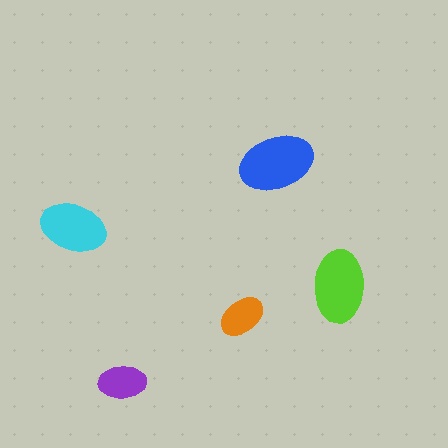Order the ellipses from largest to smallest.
the blue one, the lime one, the cyan one, the purple one, the orange one.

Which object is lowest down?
The purple ellipse is bottommost.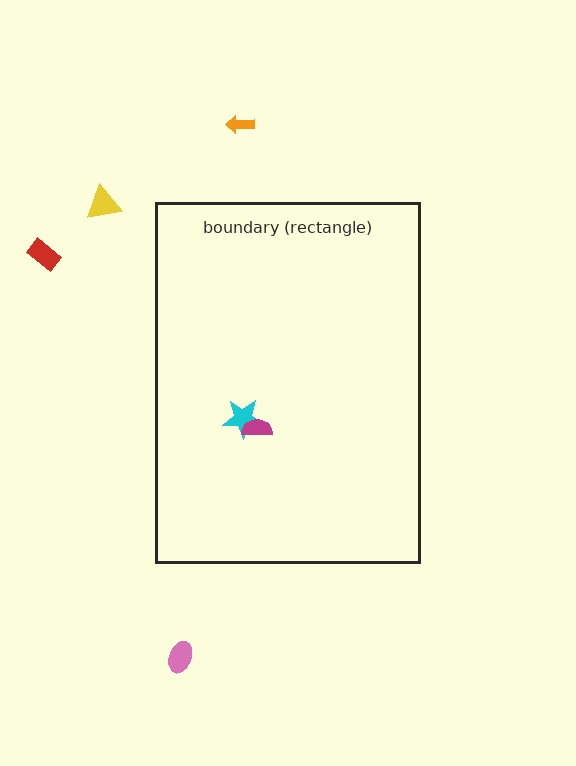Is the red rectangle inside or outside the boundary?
Outside.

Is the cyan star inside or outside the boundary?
Inside.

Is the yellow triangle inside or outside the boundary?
Outside.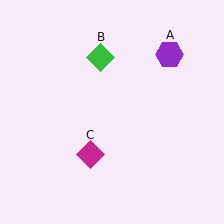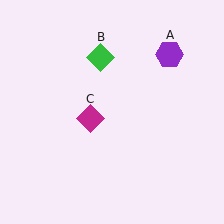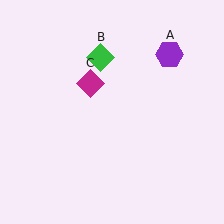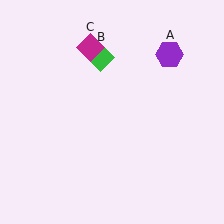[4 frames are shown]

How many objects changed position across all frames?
1 object changed position: magenta diamond (object C).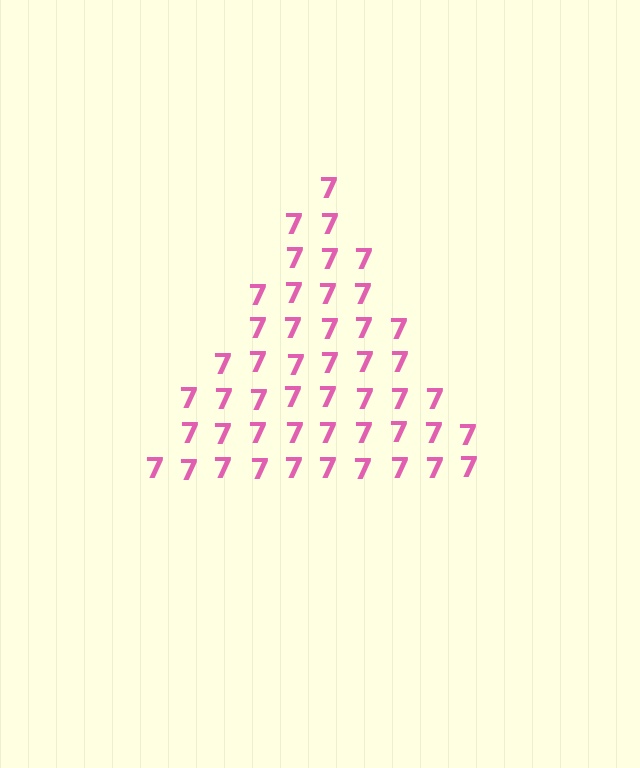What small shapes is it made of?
It is made of small digit 7's.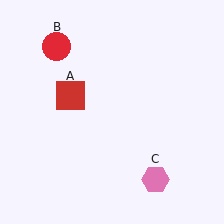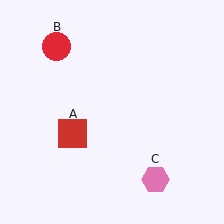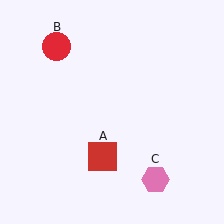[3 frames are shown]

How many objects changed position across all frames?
1 object changed position: red square (object A).